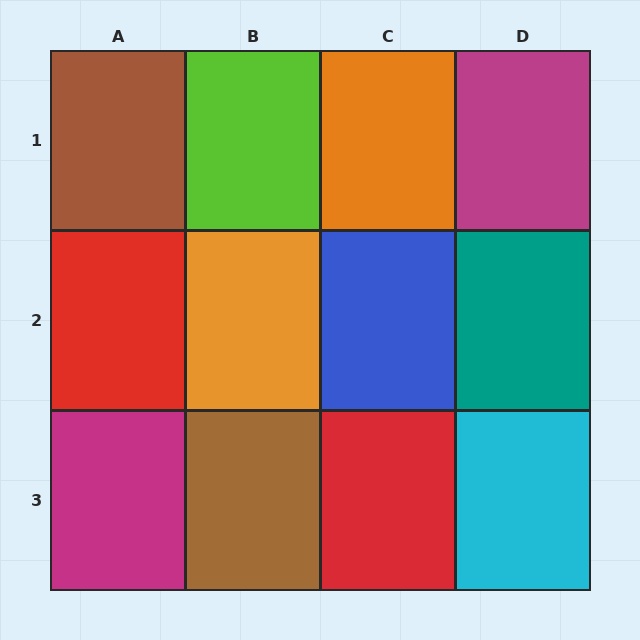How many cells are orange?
2 cells are orange.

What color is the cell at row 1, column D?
Magenta.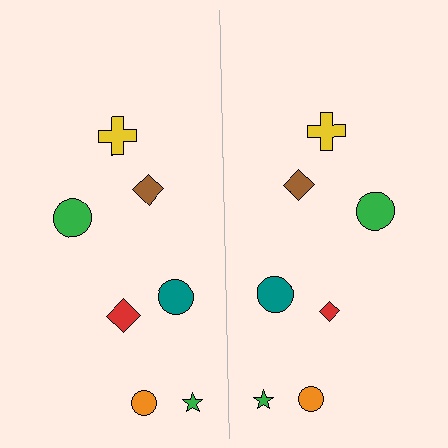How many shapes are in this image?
There are 14 shapes in this image.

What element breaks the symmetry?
The red diamond on the right side has a different size than its mirror counterpart.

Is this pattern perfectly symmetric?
No, the pattern is not perfectly symmetric. The red diamond on the right side has a different size than its mirror counterpart.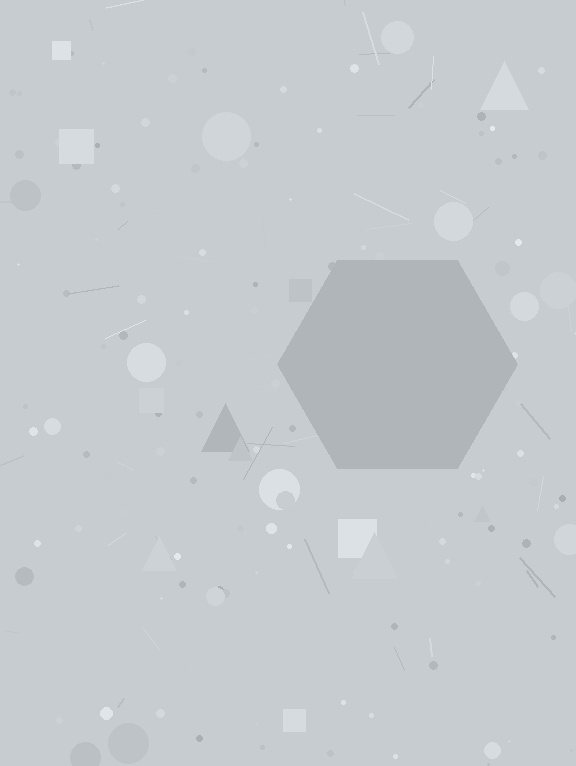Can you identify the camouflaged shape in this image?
The camouflaged shape is a hexagon.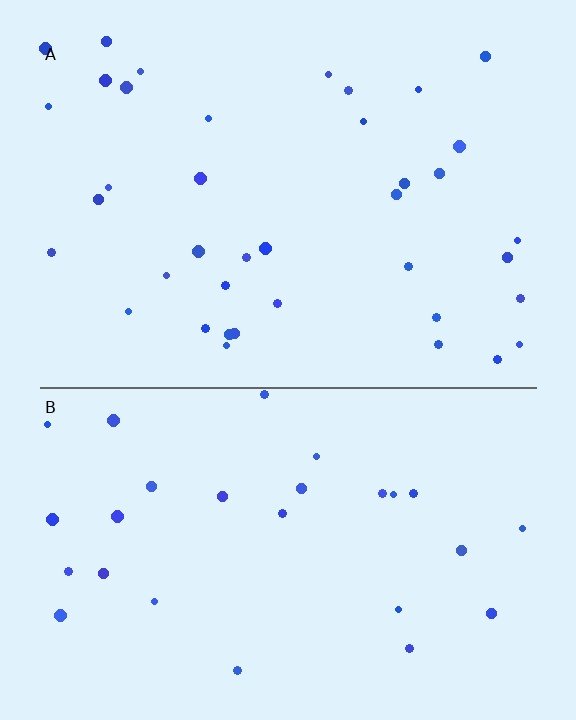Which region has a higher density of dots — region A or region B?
A (the top).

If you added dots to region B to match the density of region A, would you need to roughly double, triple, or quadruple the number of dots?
Approximately double.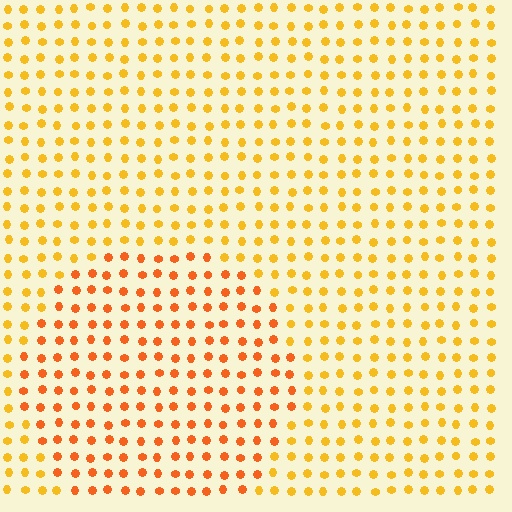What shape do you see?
I see a circle.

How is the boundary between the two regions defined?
The boundary is defined purely by a slight shift in hue (about 25 degrees). Spacing, size, and orientation are identical on both sides.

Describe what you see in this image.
The image is filled with small yellow elements in a uniform arrangement. A circle-shaped region is visible where the elements are tinted to a slightly different hue, forming a subtle color boundary.